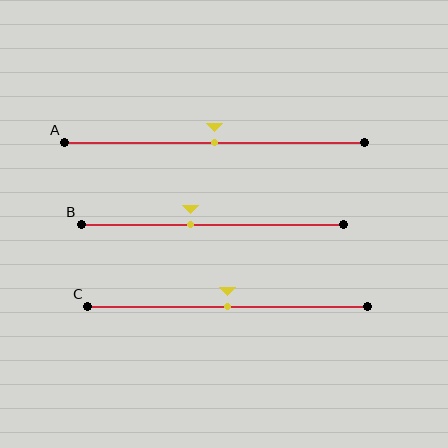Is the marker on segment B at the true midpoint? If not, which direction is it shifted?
No, the marker on segment B is shifted to the left by about 8% of the segment length.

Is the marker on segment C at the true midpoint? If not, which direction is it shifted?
Yes, the marker on segment C is at the true midpoint.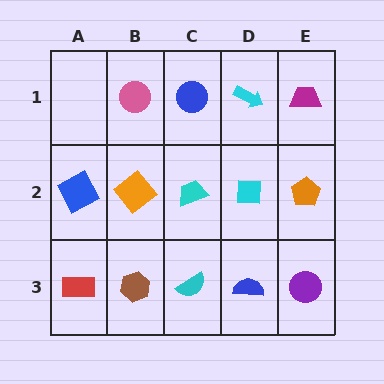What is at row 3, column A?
A red rectangle.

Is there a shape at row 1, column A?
No, that cell is empty.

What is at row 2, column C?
A cyan trapezoid.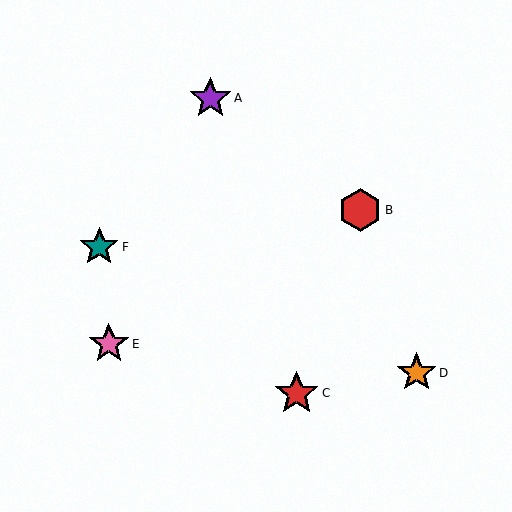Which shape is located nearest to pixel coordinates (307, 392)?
The red star (labeled C) at (297, 393) is nearest to that location.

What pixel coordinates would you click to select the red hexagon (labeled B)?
Click at (360, 210) to select the red hexagon B.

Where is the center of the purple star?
The center of the purple star is at (210, 98).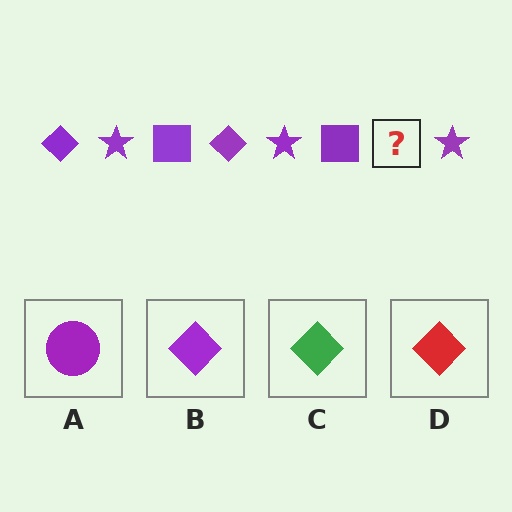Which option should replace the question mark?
Option B.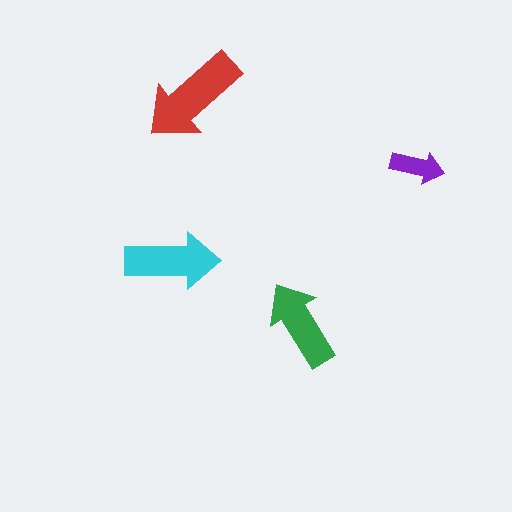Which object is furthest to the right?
The purple arrow is rightmost.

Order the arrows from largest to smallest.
the red one, the cyan one, the green one, the purple one.